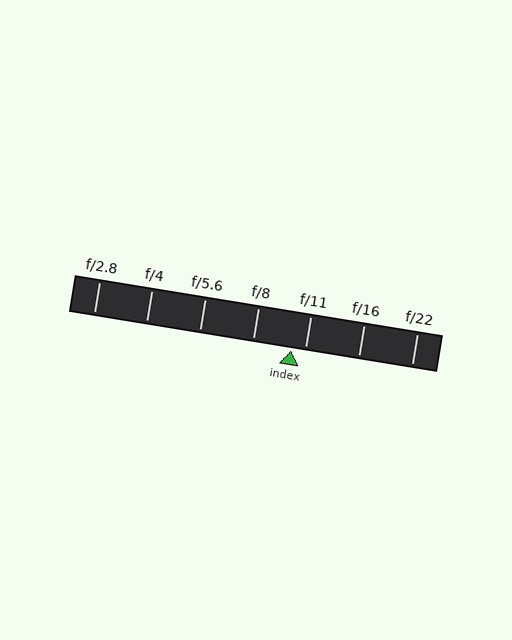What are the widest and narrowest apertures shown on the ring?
The widest aperture shown is f/2.8 and the narrowest is f/22.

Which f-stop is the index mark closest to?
The index mark is closest to f/11.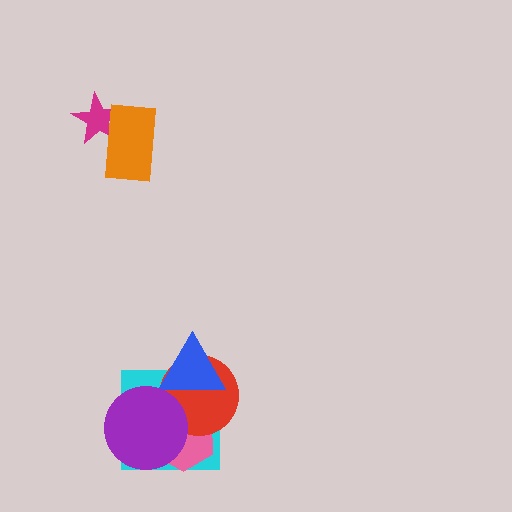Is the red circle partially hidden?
Yes, it is partially covered by another shape.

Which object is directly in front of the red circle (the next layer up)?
The blue triangle is directly in front of the red circle.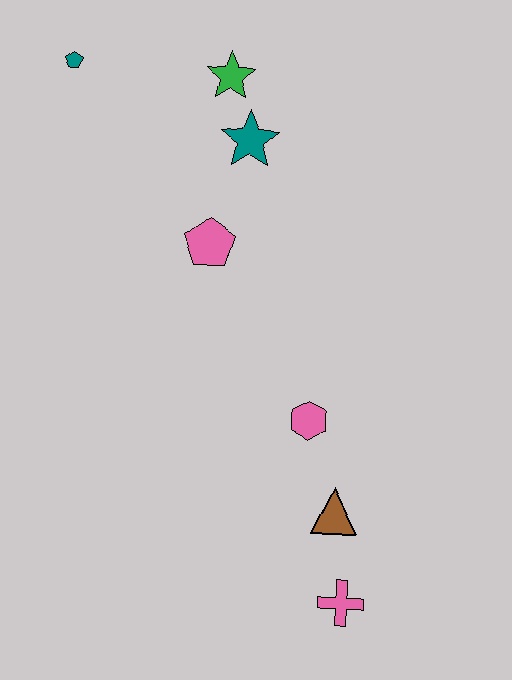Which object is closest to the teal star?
The green star is closest to the teal star.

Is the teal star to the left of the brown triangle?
Yes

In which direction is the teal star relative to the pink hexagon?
The teal star is above the pink hexagon.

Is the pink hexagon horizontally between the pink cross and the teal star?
Yes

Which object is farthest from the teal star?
The pink cross is farthest from the teal star.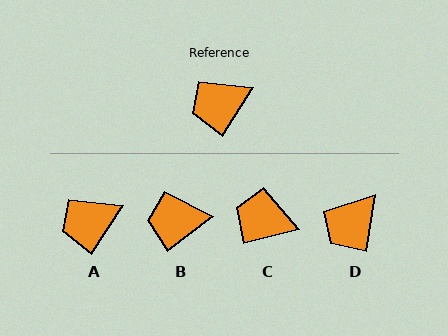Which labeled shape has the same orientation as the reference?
A.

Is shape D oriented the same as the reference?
No, it is off by about 24 degrees.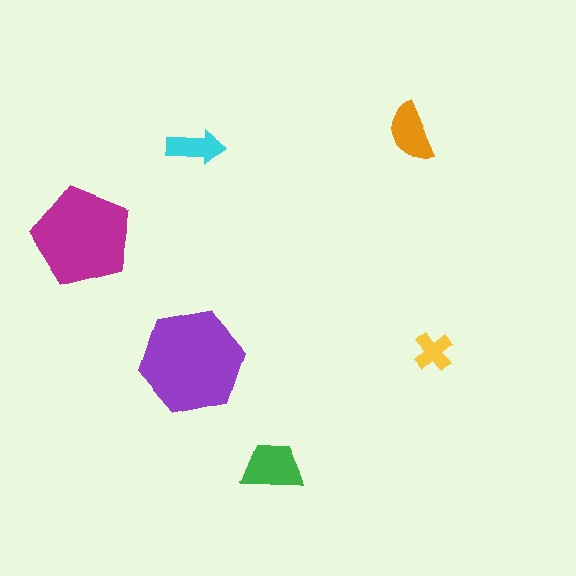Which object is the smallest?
The yellow cross.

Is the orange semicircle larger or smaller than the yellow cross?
Larger.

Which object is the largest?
The purple hexagon.